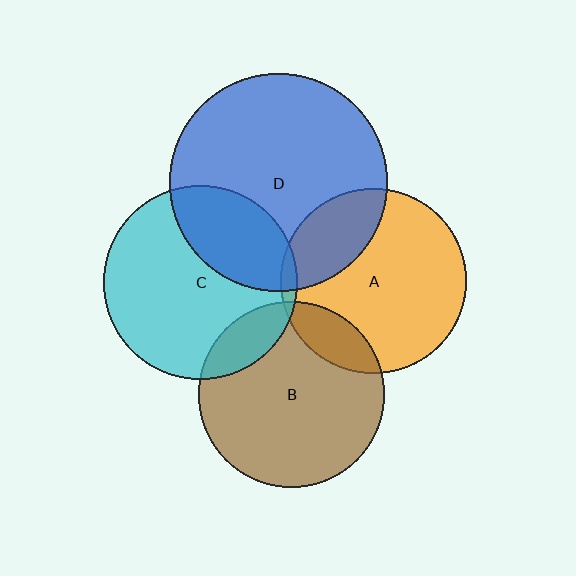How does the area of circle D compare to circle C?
Approximately 1.3 times.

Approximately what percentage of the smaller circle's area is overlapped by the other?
Approximately 15%.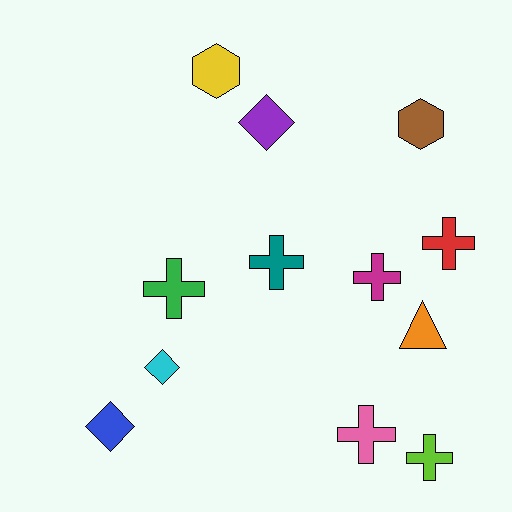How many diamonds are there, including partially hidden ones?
There are 3 diamonds.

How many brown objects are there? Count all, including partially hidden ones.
There is 1 brown object.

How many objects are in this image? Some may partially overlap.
There are 12 objects.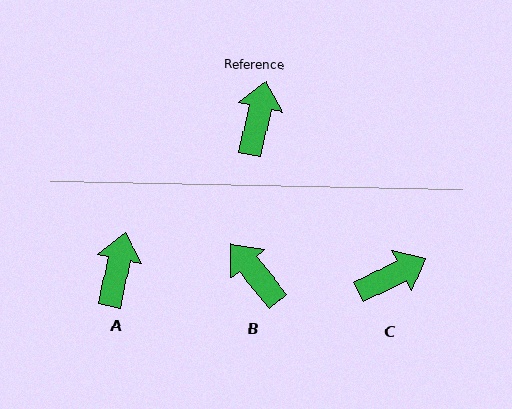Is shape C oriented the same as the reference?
No, it is off by about 51 degrees.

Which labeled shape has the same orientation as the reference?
A.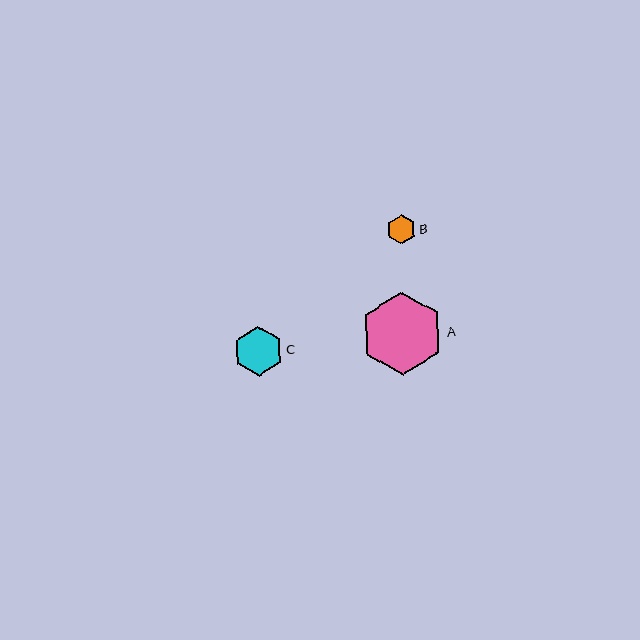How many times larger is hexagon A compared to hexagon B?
Hexagon A is approximately 2.8 times the size of hexagon B.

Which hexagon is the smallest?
Hexagon B is the smallest with a size of approximately 29 pixels.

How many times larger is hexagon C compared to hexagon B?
Hexagon C is approximately 1.7 times the size of hexagon B.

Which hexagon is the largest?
Hexagon A is the largest with a size of approximately 83 pixels.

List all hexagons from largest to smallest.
From largest to smallest: A, C, B.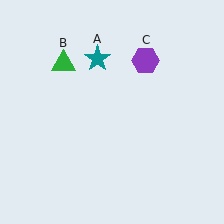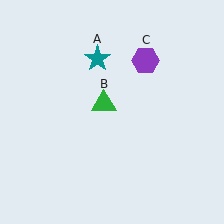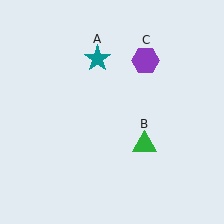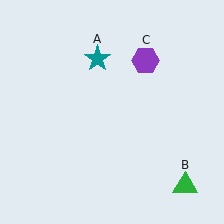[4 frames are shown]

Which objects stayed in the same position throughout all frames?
Teal star (object A) and purple hexagon (object C) remained stationary.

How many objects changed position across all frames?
1 object changed position: green triangle (object B).